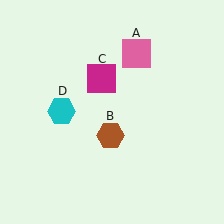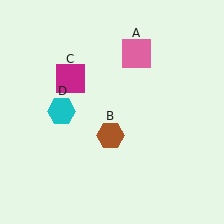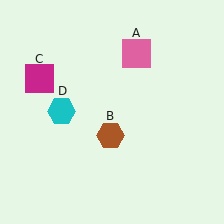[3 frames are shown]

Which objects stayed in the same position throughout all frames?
Pink square (object A) and brown hexagon (object B) and cyan hexagon (object D) remained stationary.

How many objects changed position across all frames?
1 object changed position: magenta square (object C).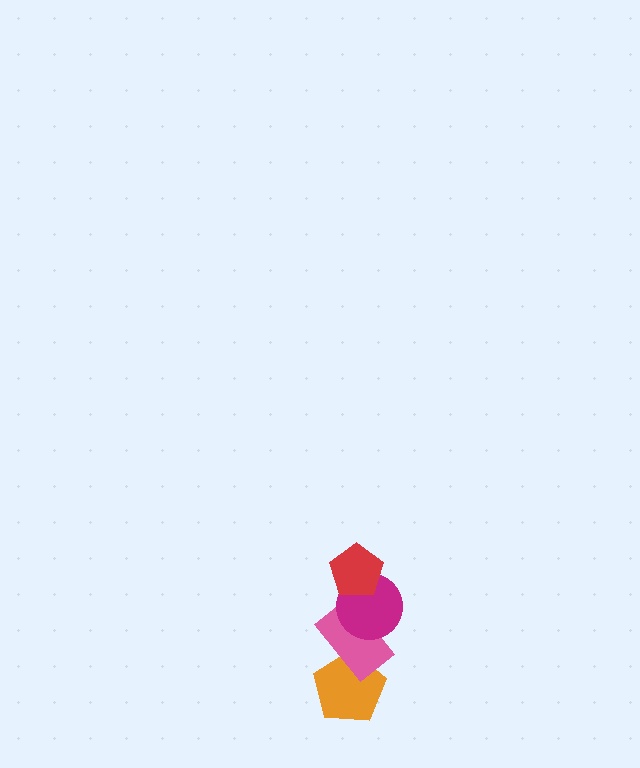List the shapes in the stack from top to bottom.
From top to bottom: the red pentagon, the magenta circle, the pink rectangle, the orange pentagon.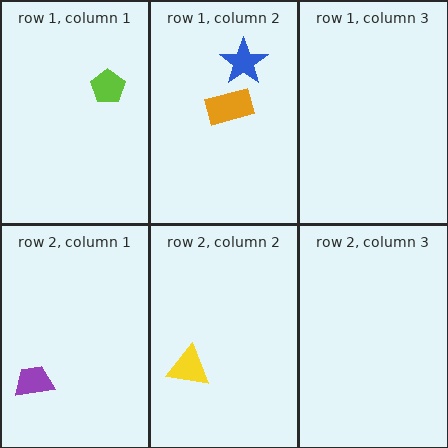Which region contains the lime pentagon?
The row 1, column 1 region.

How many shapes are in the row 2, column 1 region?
1.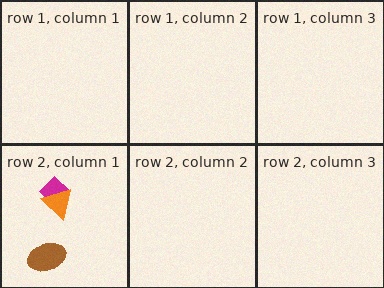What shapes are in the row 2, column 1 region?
The magenta diamond, the orange triangle, the brown ellipse.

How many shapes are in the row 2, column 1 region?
3.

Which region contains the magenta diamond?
The row 2, column 1 region.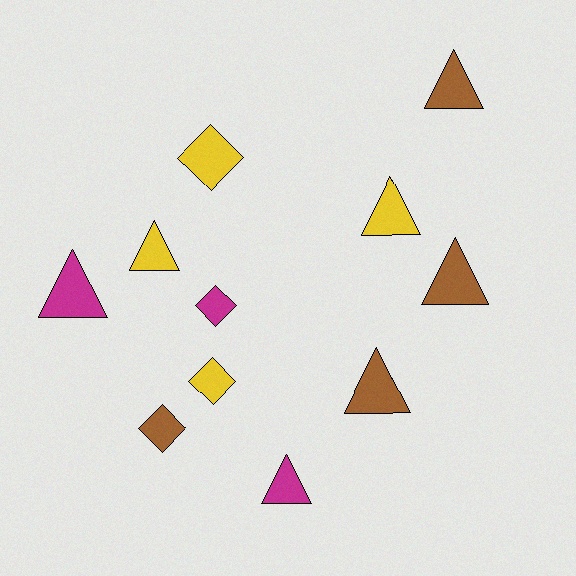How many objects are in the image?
There are 11 objects.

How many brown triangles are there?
There are 3 brown triangles.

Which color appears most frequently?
Brown, with 4 objects.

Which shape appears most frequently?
Triangle, with 7 objects.